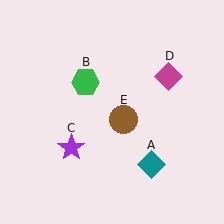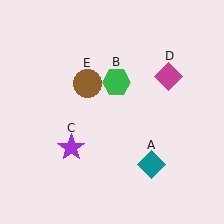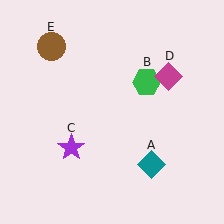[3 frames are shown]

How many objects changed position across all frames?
2 objects changed position: green hexagon (object B), brown circle (object E).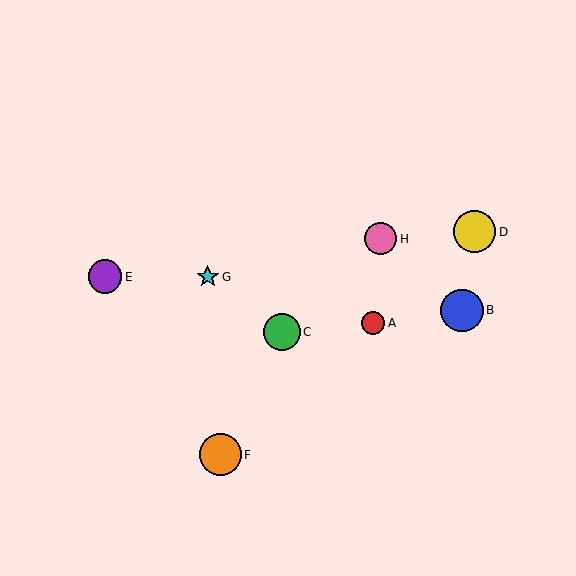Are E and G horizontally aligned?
Yes, both are at y≈277.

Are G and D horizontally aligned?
No, G is at y≈277 and D is at y≈232.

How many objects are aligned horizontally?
2 objects (E, G) are aligned horizontally.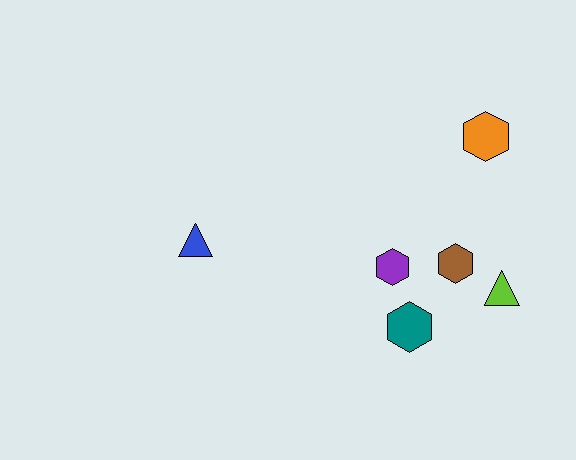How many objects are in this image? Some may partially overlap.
There are 6 objects.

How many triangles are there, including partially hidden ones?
There are 2 triangles.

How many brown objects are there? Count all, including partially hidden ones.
There is 1 brown object.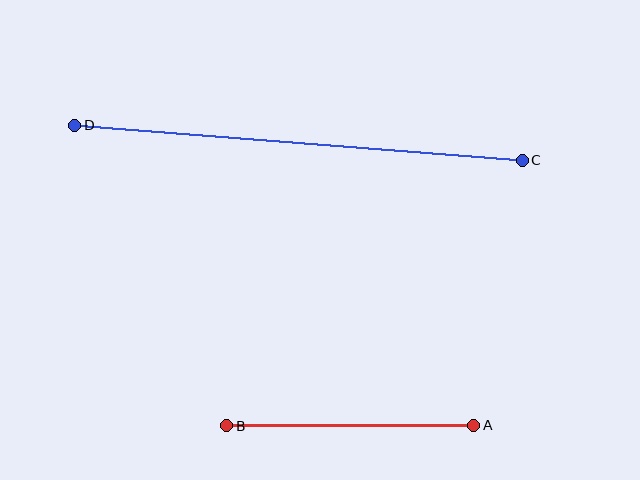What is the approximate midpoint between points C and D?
The midpoint is at approximately (299, 143) pixels.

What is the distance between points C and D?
The distance is approximately 449 pixels.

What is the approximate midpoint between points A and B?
The midpoint is at approximately (350, 426) pixels.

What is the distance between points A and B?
The distance is approximately 247 pixels.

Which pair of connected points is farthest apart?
Points C and D are farthest apart.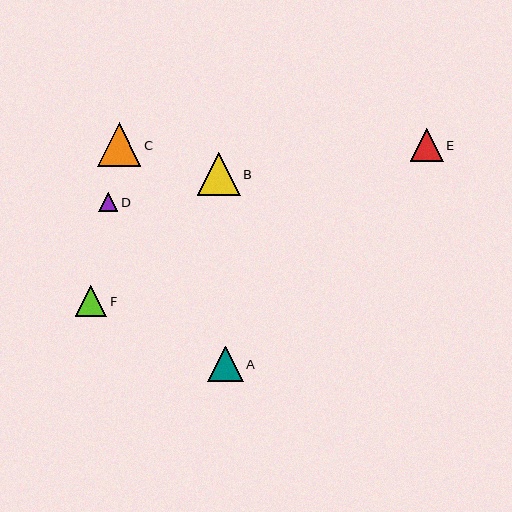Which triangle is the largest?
Triangle C is the largest with a size of approximately 44 pixels.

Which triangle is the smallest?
Triangle D is the smallest with a size of approximately 19 pixels.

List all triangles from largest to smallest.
From largest to smallest: C, B, A, E, F, D.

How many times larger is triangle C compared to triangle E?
Triangle C is approximately 1.3 times the size of triangle E.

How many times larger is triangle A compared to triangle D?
Triangle A is approximately 1.8 times the size of triangle D.